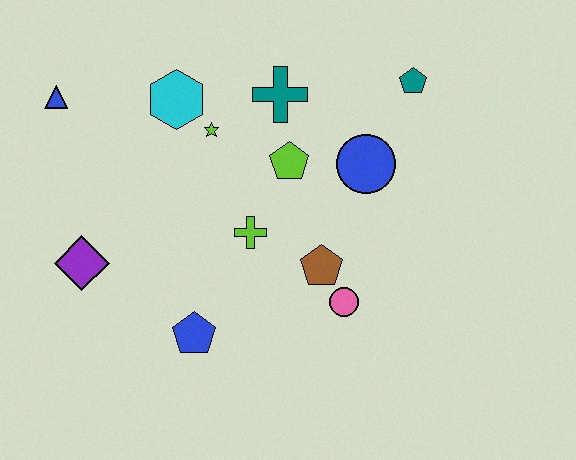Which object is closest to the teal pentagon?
The blue circle is closest to the teal pentagon.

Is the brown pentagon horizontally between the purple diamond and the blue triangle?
No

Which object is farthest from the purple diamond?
The teal pentagon is farthest from the purple diamond.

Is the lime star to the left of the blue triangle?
No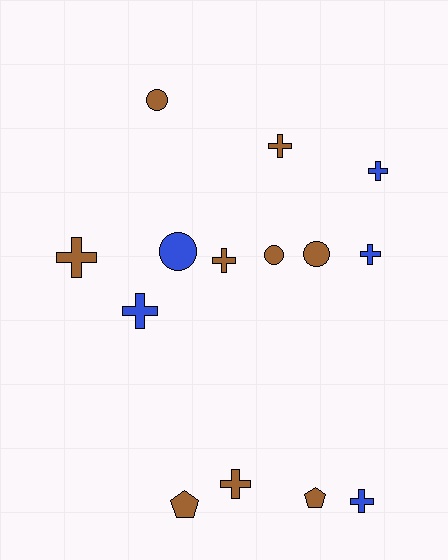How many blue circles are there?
There is 1 blue circle.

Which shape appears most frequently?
Cross, with 8 objects.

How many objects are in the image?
There are 14 objects.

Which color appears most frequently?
Brown, with 9 objects.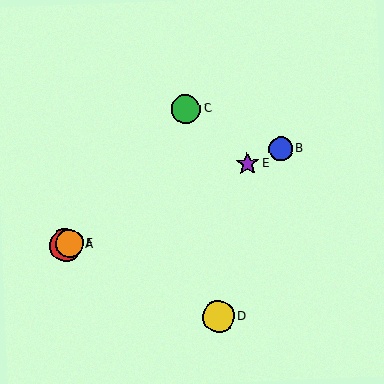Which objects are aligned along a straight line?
Objects A, B, E, F are aligned along a straight line.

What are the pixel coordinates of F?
Object F is at (70, 243).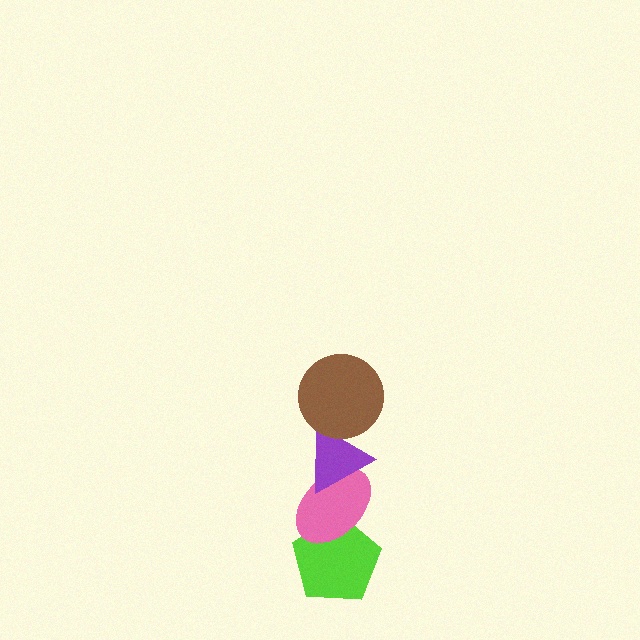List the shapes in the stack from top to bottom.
From top to bottom: the brown circle, the purple triangle, the pink ellipse, the lime pentagon.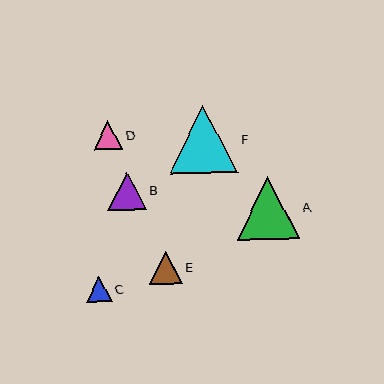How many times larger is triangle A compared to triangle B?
Triangle A is approximately 1.6 times the size of triangle B.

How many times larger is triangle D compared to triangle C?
Triangle D is approximately 1.1 times the size of triangle C.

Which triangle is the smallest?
Triangle C is the smallest with a size of approximately 25 pixels.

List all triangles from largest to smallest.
From largest to smallest: F, A, B, E, D, C.